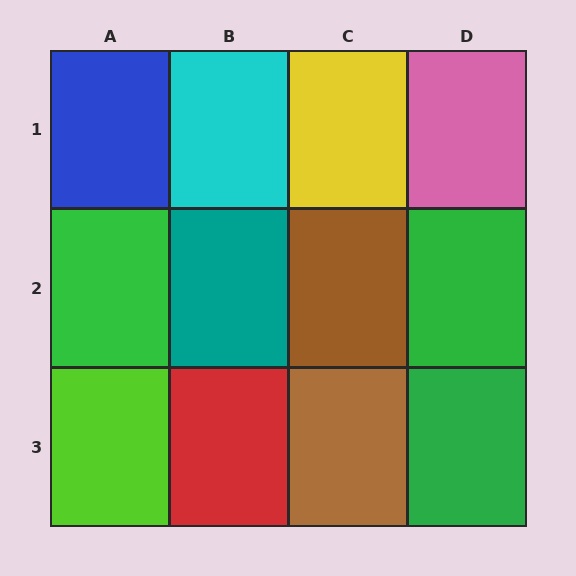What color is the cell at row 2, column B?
Teal.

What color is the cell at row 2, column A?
Green.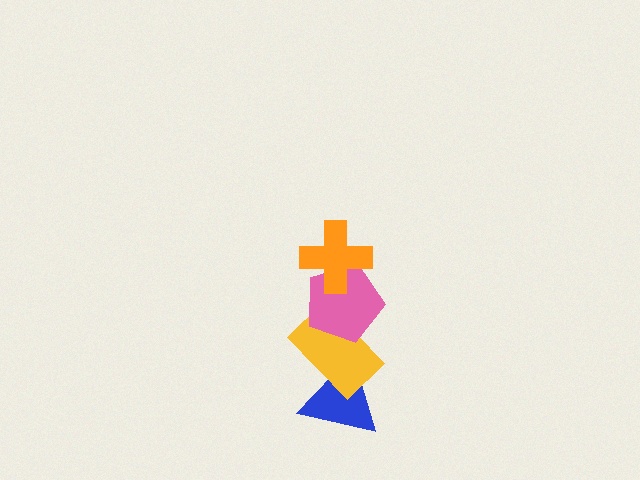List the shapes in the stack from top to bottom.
From top to bottom: the orange cross, the pink pentagon, the yellow rectangle, the blue triangle.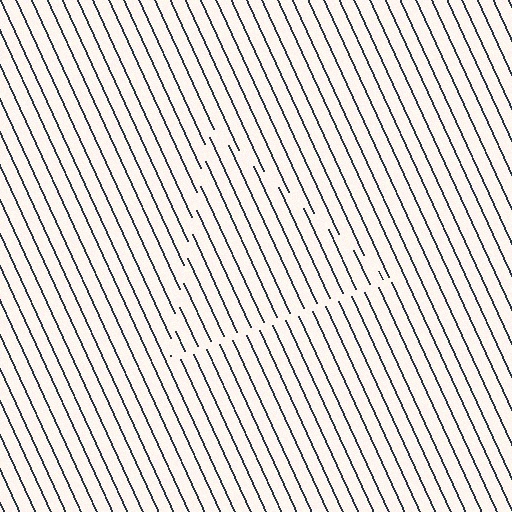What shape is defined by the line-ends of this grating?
An illusory triangle. The interior of the shape contains the same grating, shifted by half a period — the contour is defined by the phase discontinuity where line-ends from the inner and outer gratings abut.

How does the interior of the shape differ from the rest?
The interior of the shape contains the same grating, shifted by half a period — the contour is defined by the phase discontinuity where line-ends from the inner and outer gratings abut.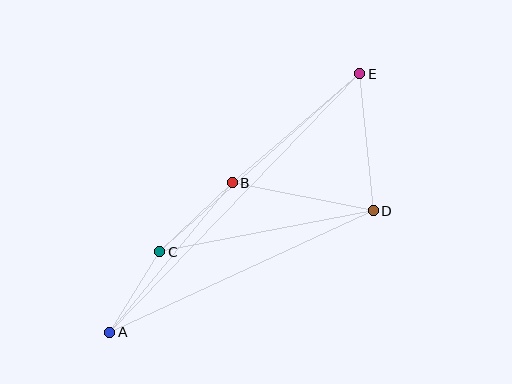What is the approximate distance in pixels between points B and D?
The distance between B and D is approximately 144 pixels.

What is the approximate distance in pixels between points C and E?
The distance between C and E is approximately 268 pixels.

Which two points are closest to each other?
Points A and C are closest to each other.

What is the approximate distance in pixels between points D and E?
The distance between D and E is approximately 138 pixels.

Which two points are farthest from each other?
Points A and E are farthest from each other.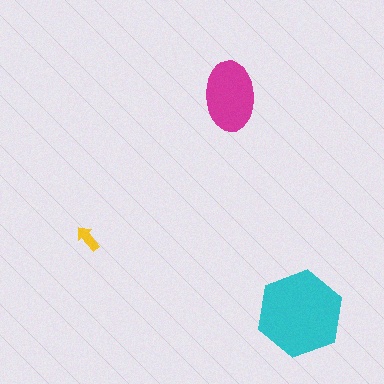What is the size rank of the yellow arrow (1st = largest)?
3rd.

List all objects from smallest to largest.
The yellow arrow, the magenta ellipse, the cyan hexagon.